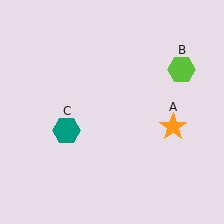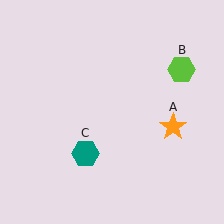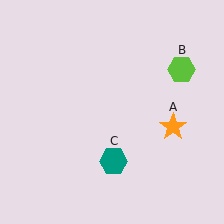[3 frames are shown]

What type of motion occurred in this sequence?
The teal hexagon (object C) rotated counterclockwise around the center of the scene.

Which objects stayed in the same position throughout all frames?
Orange star (object A) and lime hexagon (object B) remained stationary.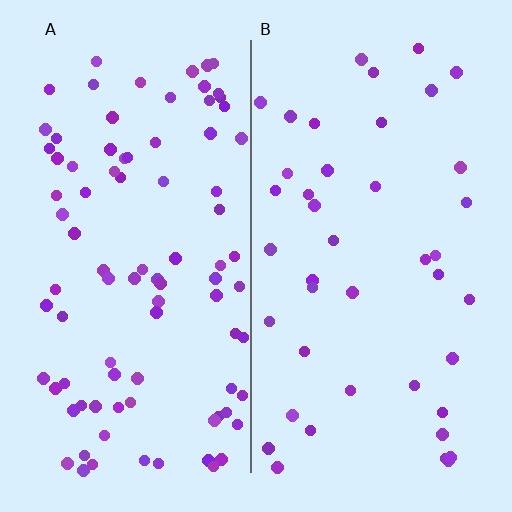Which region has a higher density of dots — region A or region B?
A (the left).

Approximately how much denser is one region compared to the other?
Approximately 2.1× — region A over region B.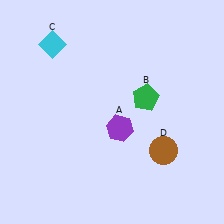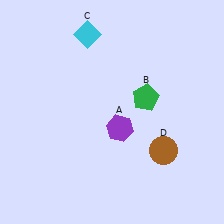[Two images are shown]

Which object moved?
The cyan diamond (C) moved right.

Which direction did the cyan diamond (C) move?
The cyan diamond (C) moved right.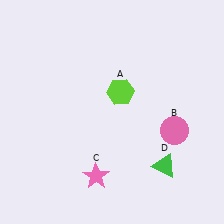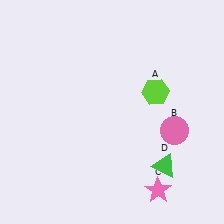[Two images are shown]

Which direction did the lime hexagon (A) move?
The lime hexagon (A) moved right.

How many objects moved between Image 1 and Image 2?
2 objects moved between the two images.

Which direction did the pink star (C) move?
The pink star (C) moved right.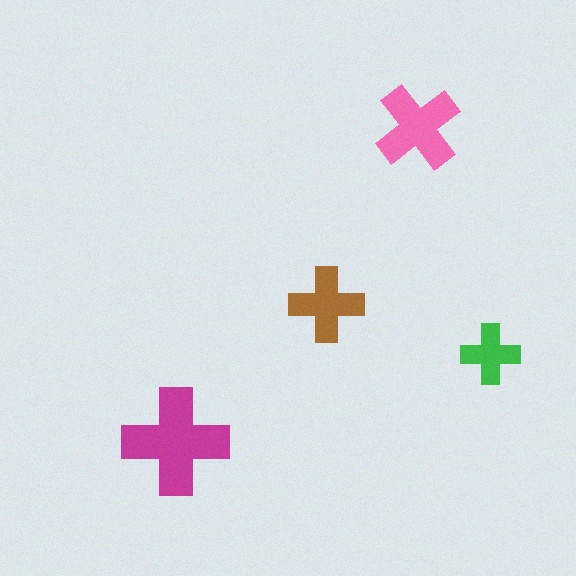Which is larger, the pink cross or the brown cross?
The pink one.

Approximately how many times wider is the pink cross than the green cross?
About 1.5 times wider.